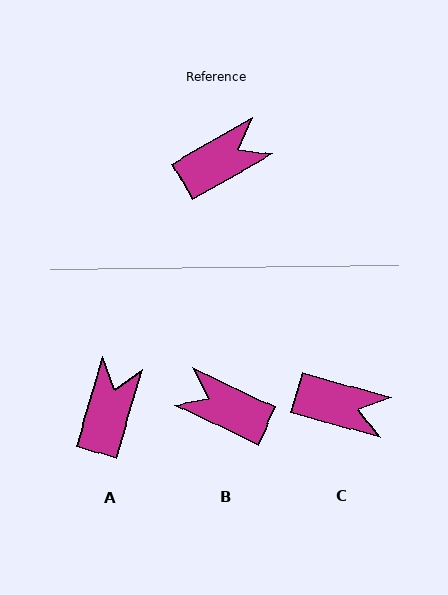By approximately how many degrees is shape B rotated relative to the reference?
Approximately 125 degrees counter-clockwise.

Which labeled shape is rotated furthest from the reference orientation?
B, about 125 degrees away.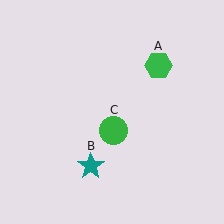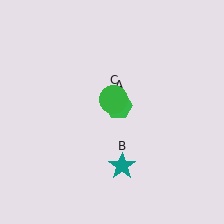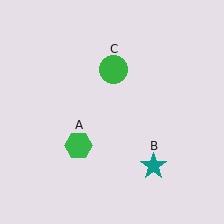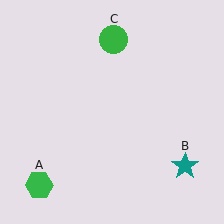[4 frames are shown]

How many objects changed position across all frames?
3 objects changed position: green hexagon (object A), teal star (object B), green circle (object C).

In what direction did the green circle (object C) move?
The green circle (object C) moved up.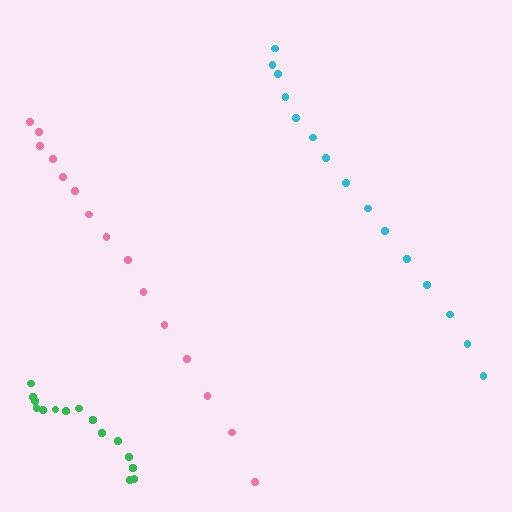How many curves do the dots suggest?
There are 3 distinct paths.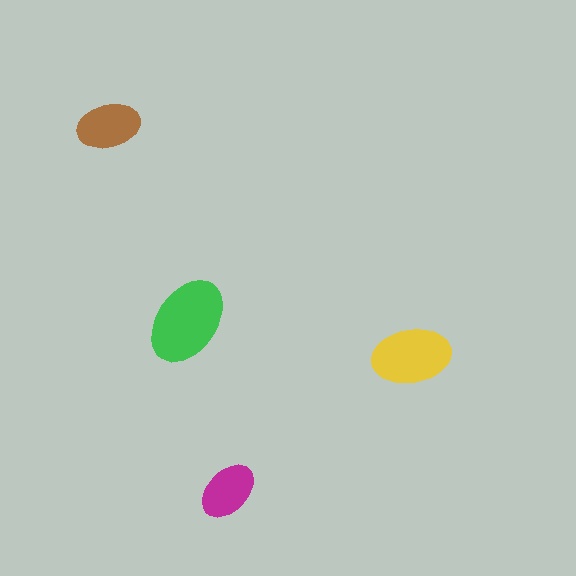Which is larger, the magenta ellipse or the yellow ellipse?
The yellow one.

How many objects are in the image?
There are 4 objects in the image.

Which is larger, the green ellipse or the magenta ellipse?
The green one.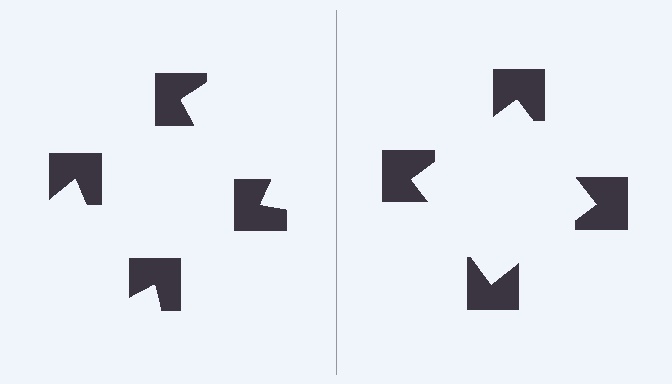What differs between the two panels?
The notched squares are positioned identically on both sides; only the wedge orientations differ. On the right they align to a square; on the left they are misaligned.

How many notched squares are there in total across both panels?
8 — 4 on each side.